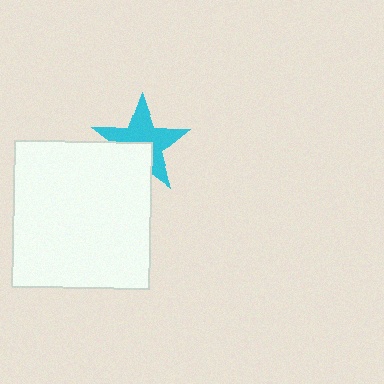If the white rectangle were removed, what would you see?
You would see the complete cyan star.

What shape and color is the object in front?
The object in front is a white rectangle.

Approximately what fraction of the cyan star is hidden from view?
Roughly 34% of the cyan star is hidden behind the white rectangle.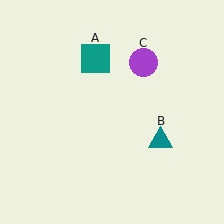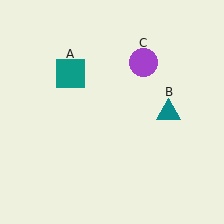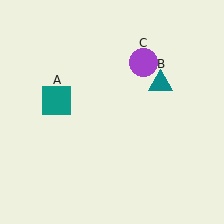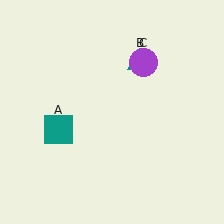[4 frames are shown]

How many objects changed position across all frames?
2 objects changed position: teal square (object A), teal triangle (object B).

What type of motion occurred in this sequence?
The teal square (object A), teal triangle (object B) rotated counterclockwise around the center of the scene.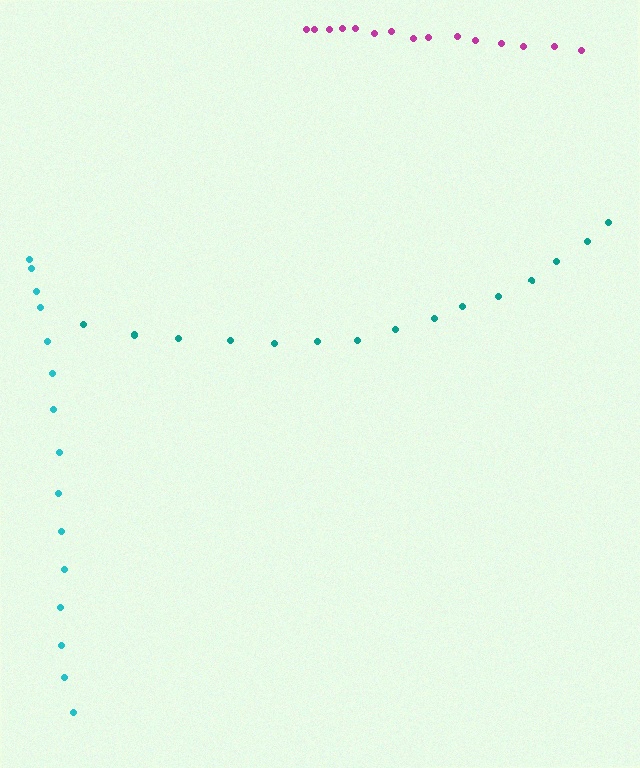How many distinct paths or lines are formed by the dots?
There are 3 distinct paths.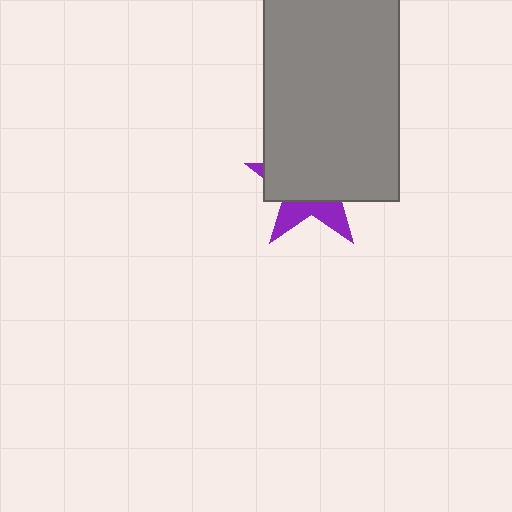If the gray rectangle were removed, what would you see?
You would see the complete purple star.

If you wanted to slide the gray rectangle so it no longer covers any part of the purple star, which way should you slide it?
Slide it up — that is the most direct way to separate the two shapes.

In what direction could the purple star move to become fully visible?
The purple star could move down. That would shift it out from behind the gray rectangle entirely.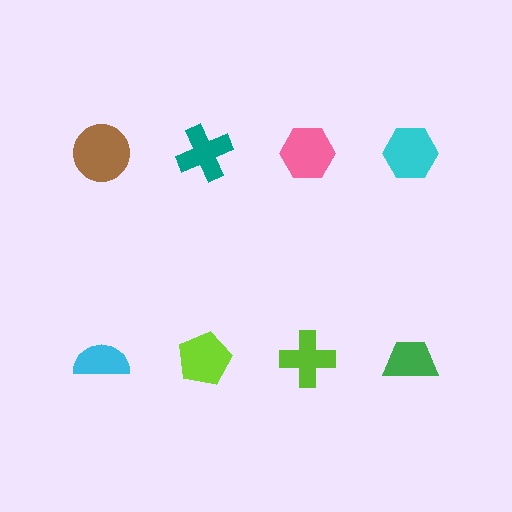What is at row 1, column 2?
A teal cross.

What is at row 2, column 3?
A lime cross.